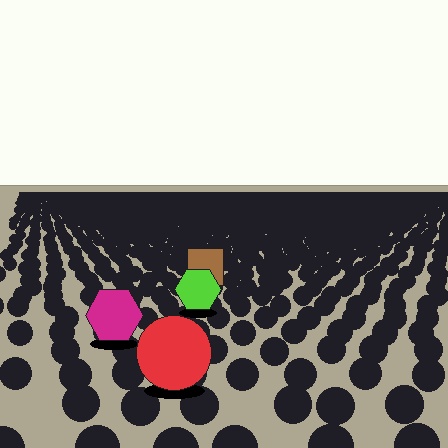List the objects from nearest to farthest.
From nearest to farthest: the red circle, the magenta hexagon, the lime hexagon, the brown square.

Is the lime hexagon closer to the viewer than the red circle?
No. The red circle is closer — you can tell from the texture gradient: the ground texture is coarser near it.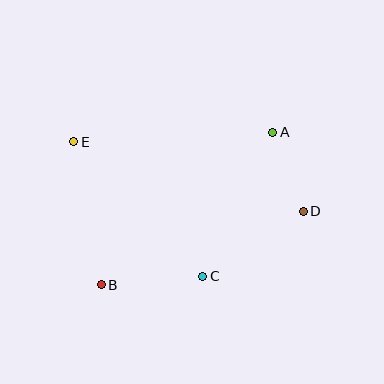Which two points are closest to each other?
Points A and D are closest to each other.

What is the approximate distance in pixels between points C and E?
The distance between C and E is approximately 186 pixels.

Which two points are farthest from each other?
Points D and E are farthest from each other.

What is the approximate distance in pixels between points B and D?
The distance between B and D is approximately 215 pixels.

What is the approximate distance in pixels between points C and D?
The distance between C and D is approximately 119 pixels.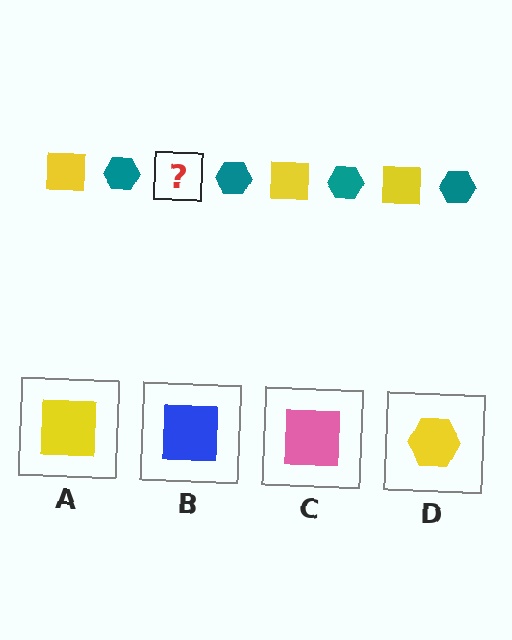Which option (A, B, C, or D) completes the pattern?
A.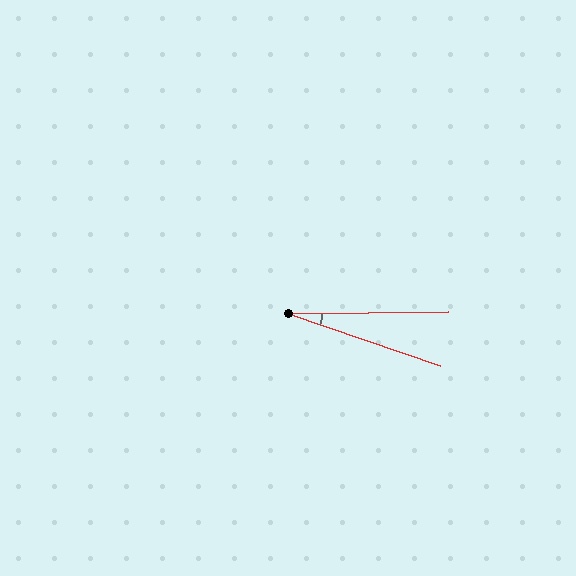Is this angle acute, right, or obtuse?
It is acute.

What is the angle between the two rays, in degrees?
Approximately 20 degrees.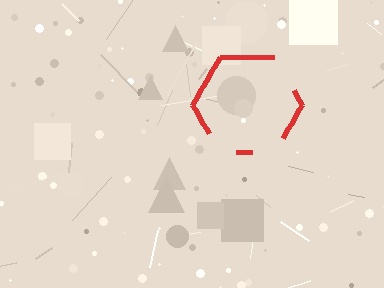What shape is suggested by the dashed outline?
The dashed outline suggests a hexagon.